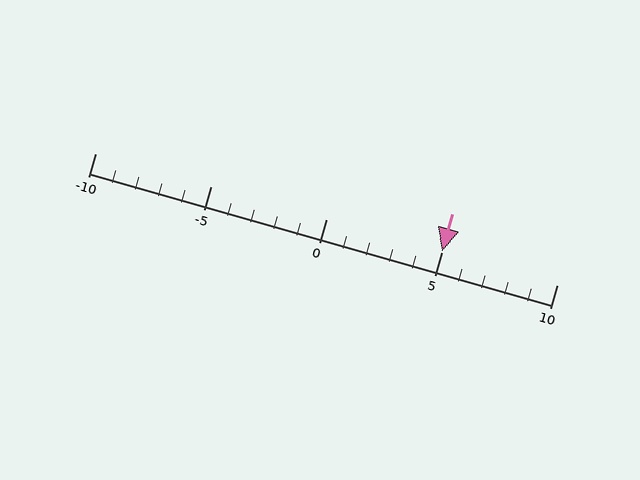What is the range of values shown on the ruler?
The ruler shows values from -10 to 10.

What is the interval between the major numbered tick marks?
The major tick marks are spaced 5 units apart.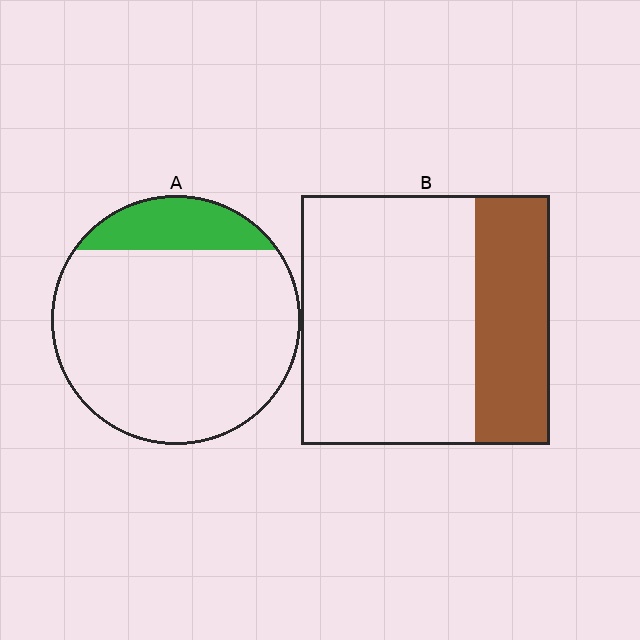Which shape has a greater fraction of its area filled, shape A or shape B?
Shape B.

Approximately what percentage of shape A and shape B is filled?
A is approximately 15% and B is approximately 30%.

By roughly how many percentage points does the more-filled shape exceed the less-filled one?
By roughly 15 percentage points (B over A).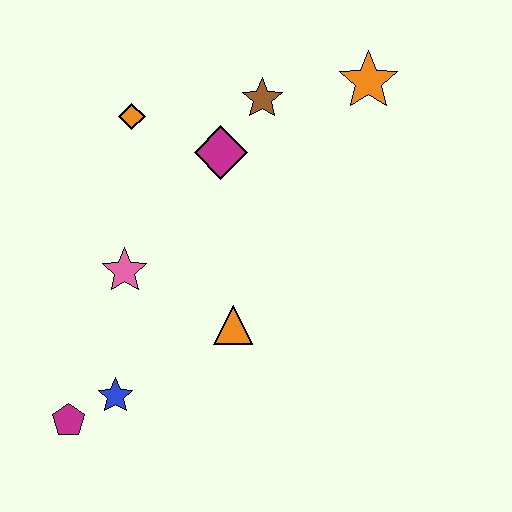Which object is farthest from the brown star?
The magenta pentagon is farthest from the brown star.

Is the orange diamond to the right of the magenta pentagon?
Yes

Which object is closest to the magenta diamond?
The brown star is closest to the magenta diamond.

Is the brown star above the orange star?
No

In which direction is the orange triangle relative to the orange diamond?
The orange triangle is below the orange diamond.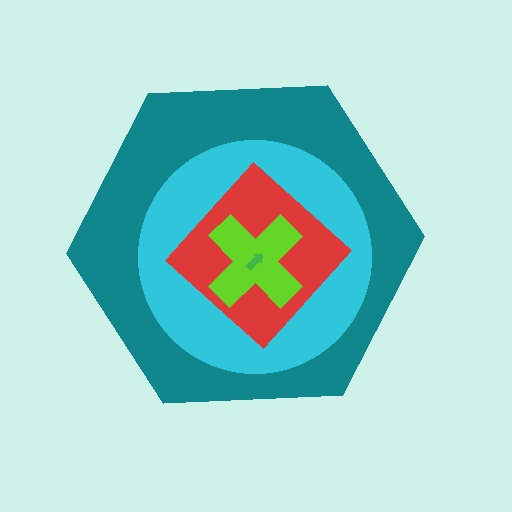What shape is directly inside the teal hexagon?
The cyan circle.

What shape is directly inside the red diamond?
The lime cross.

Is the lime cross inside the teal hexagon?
Yes.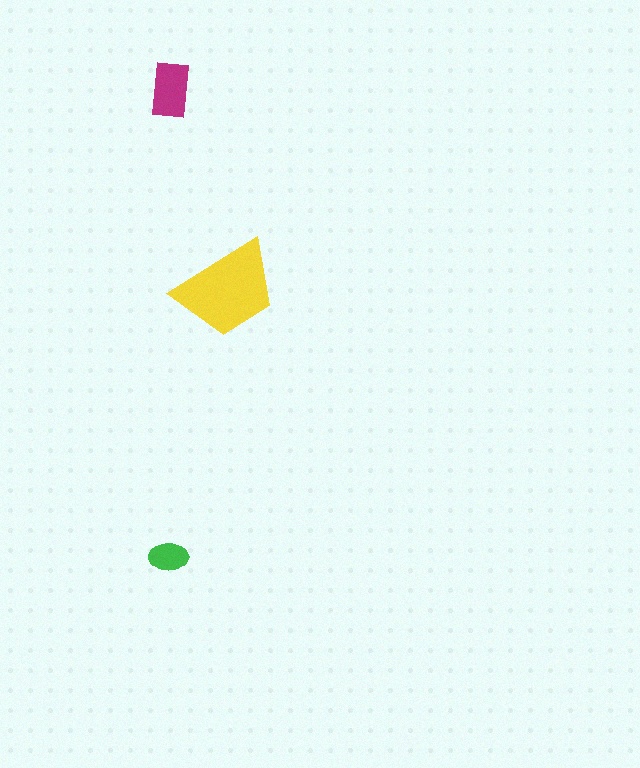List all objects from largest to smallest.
The yellow trapezoid, the magenta rectangle, the green ellipse.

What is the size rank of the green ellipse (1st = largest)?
3rd.